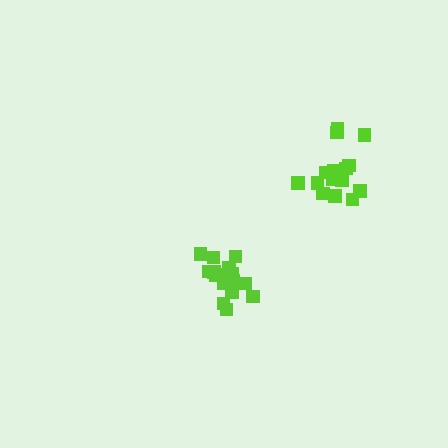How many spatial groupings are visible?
There are 2 spatial groupings.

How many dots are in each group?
Group 1: 18 dots, Group 2: 17 dots (35 total).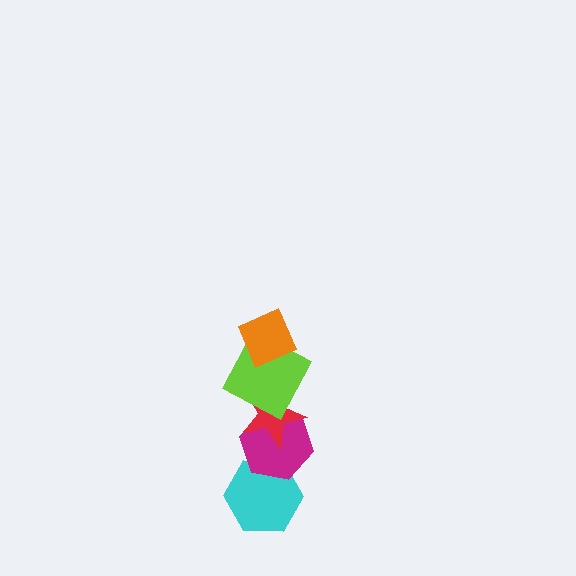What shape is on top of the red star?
The lime square is on top of the red star.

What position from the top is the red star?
The red star is 3rd from the top.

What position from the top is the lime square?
The lime square is 2nd from the top.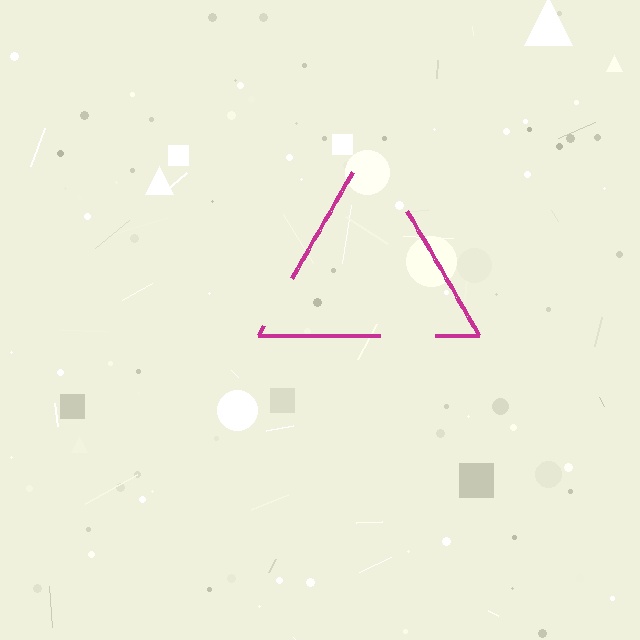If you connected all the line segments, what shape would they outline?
They would outline a triangle.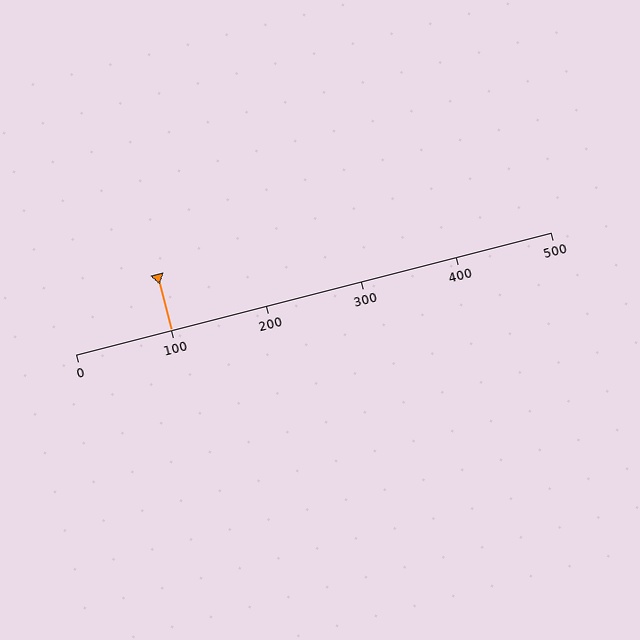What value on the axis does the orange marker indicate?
The marker indicates approximately 100.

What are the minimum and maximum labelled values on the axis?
The axis runs from 0 to 500.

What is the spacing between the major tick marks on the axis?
The major ticks are spaced 100 apart.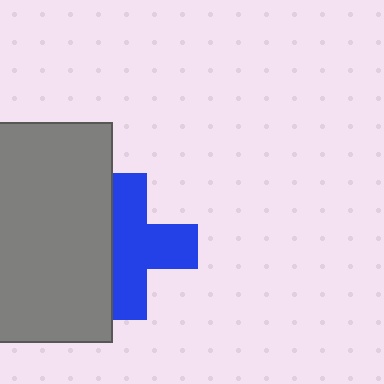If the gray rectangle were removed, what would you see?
You would see the complete blue cross.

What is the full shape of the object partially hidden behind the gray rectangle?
The partially hidden object is a blue cross.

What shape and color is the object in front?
The object in front is a gray rectangle.